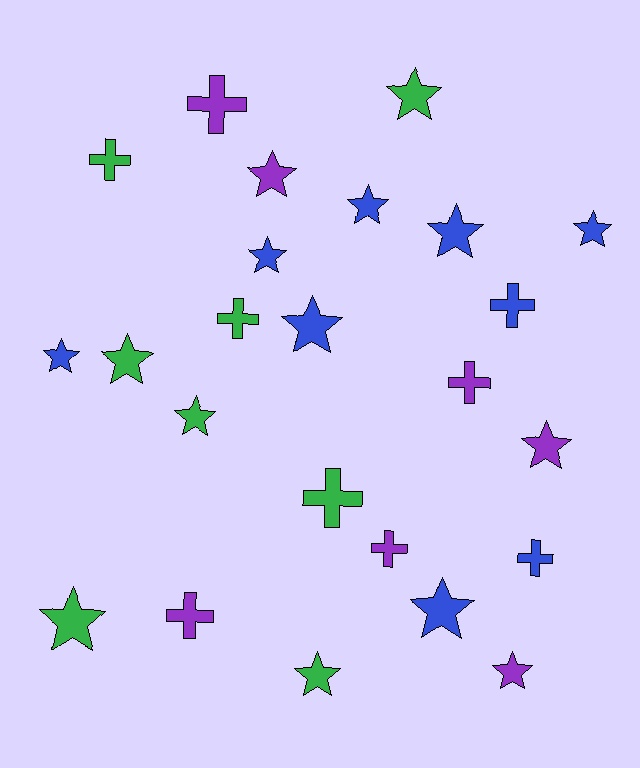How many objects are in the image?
There are 24 objects.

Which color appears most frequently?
Blue, with 9 objects.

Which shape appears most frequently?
Star, with 15 objects.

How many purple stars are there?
There are 3 purple stars.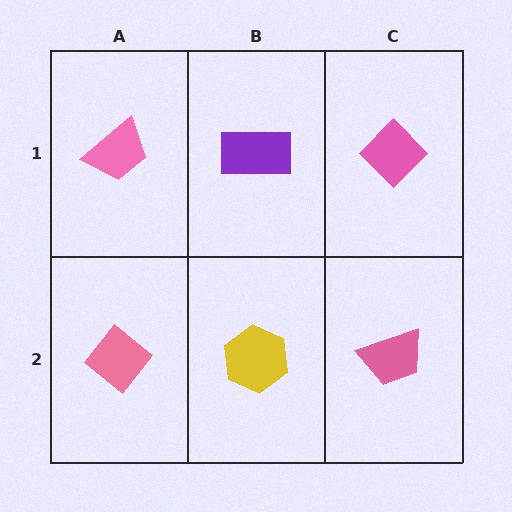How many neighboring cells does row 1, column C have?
2.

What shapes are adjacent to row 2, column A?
A pink trapezoid (row 1, column A), a yellow hexagon (row 2, column B).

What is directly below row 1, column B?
A yellow hexagon.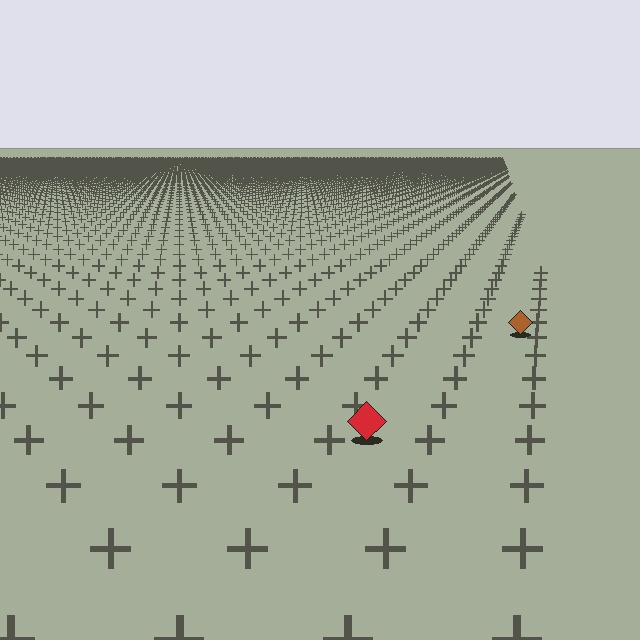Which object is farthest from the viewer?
The brown diamond is farthest from the viewer. It appears smaller and the ground texture around it is denser.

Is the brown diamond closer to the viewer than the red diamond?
No. The red diamond is closer — you can tell from the texture gradient: the ground texture is coarser near it.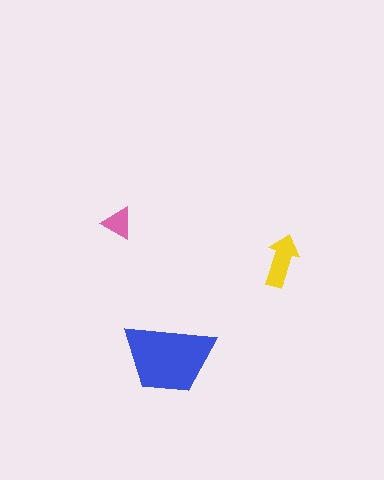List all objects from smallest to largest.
The pink triangle, the yellow arrow, the blue trapezoid.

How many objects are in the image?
There are 3 objects in the image.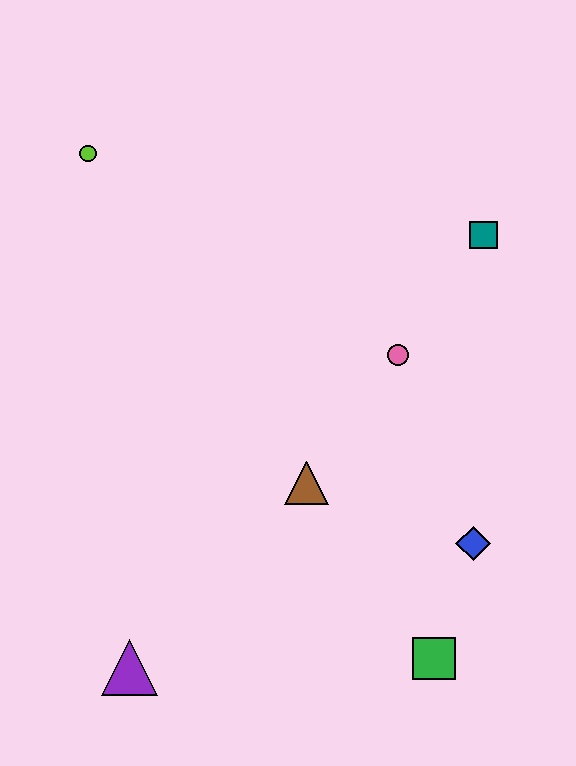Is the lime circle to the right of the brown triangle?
No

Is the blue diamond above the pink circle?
No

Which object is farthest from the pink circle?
The purple triangle is farthest from the pink circle.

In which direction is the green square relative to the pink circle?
The green square is below the pink circle.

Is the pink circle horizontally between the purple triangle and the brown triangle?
No